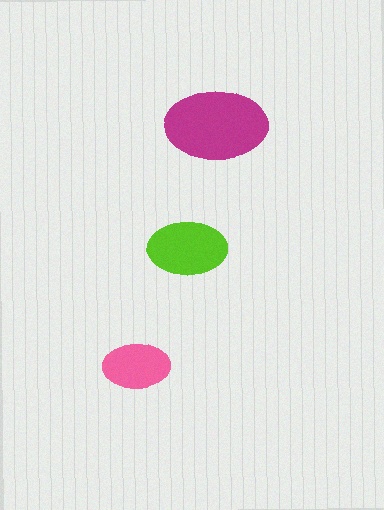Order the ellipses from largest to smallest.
the magenta one, the lime one, the pink one.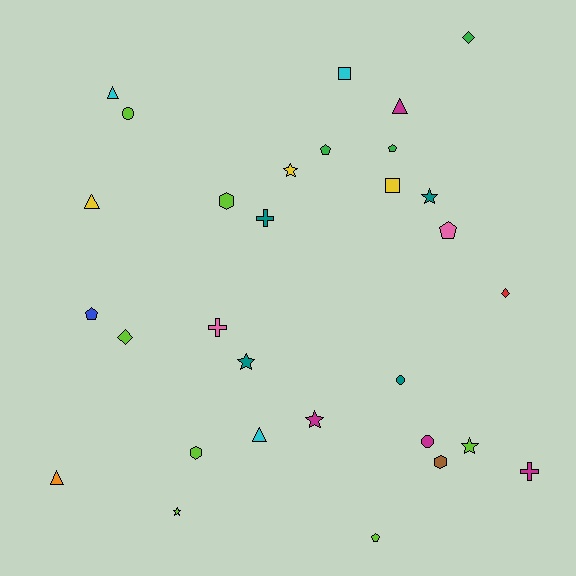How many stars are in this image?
There are 6 stars.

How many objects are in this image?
There are 30 objects.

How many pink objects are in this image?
There are 2 pink objects.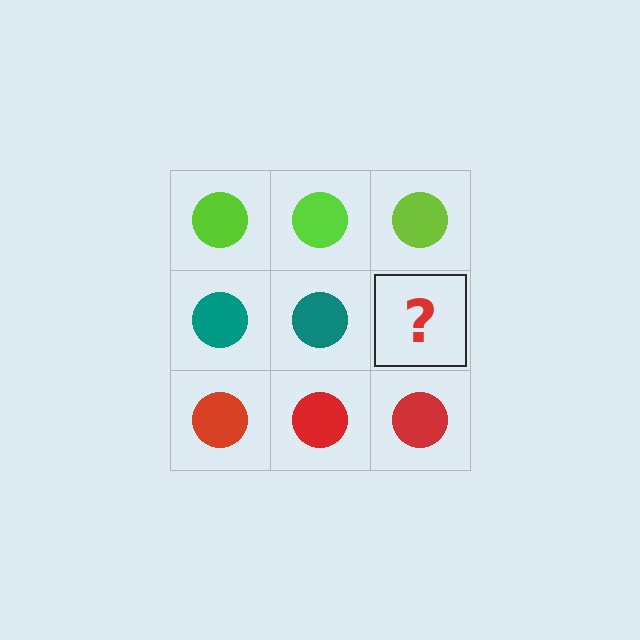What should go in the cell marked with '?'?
The missing cell should contain a teal circle.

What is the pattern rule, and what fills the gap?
The rule is that each row has a consistent color. The gap should be filled with a teal circle.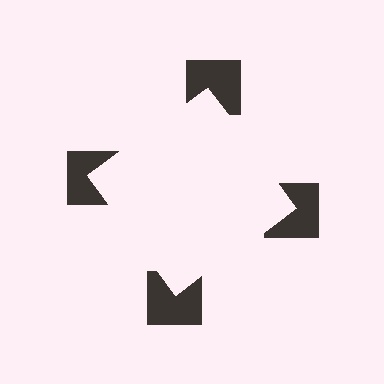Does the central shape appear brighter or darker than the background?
It typically appears slightly brighter than the background, even though no actual brightness change is drawn.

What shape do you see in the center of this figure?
An illusory square — its edges are inferred from the aligned wedge cuts in the notched squares, not physically drawn.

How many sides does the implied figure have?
4 sides.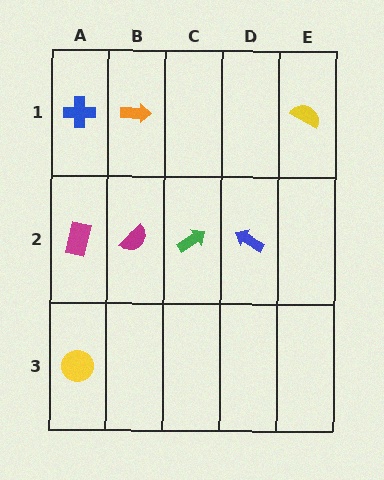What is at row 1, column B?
An orange arrow.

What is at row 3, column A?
A yellow circle.